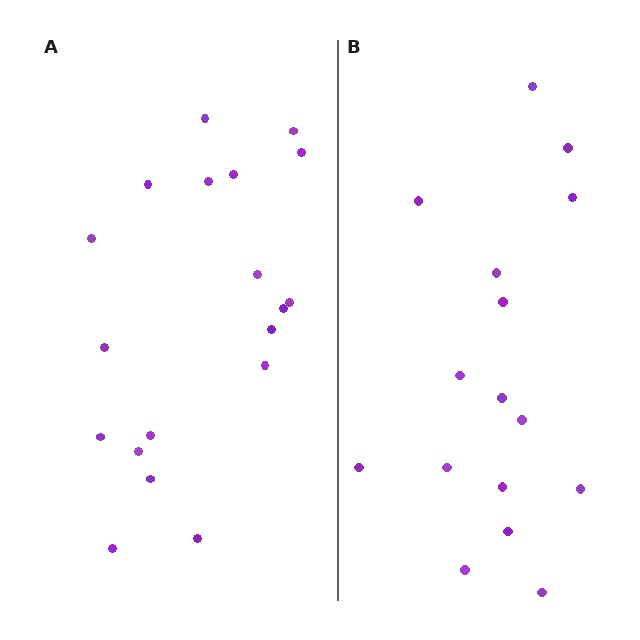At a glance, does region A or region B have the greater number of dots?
Region A (the left region) has more dots.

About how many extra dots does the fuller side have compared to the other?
Region A has just a few more — roughly 2 or 3 more dots than region B.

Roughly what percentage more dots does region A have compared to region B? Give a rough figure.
About 20% more.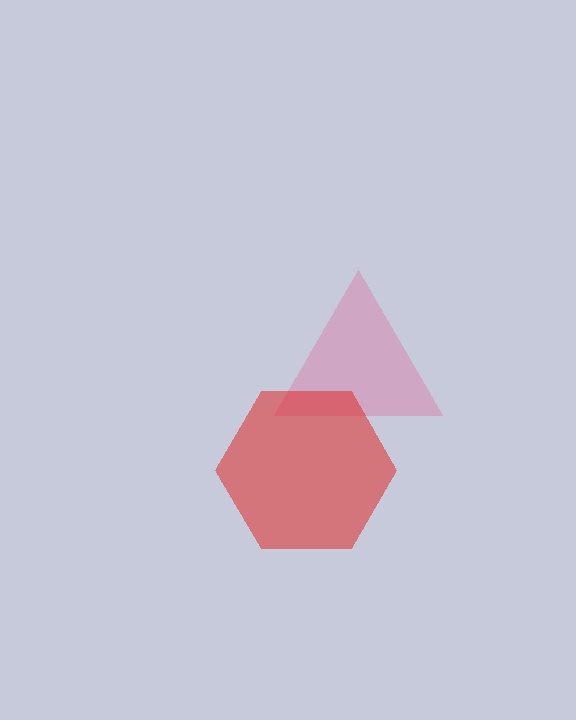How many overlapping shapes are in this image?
There are 2 overlapping shapes in the image.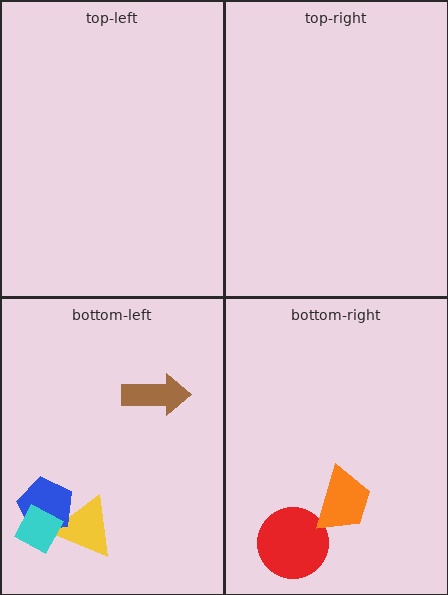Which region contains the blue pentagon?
The bottom-left region.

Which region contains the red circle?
The bottom-right region.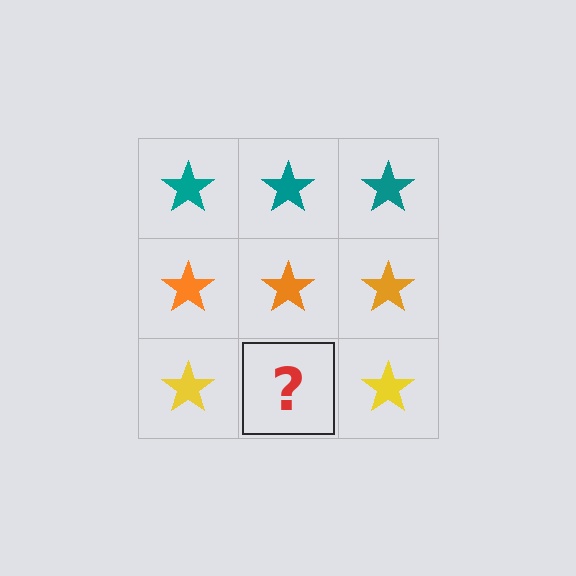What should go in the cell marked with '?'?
The missing cell should contain a yellow star.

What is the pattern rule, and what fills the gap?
The rule is that each row has a consistent color. The gap should be filled with a yellow star.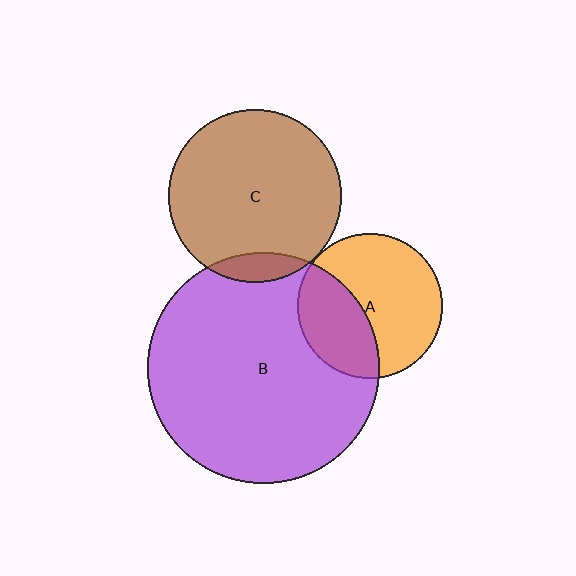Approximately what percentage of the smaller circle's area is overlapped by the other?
Approximately 10%.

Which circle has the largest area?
Circle B (purple).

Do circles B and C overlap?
Yes.